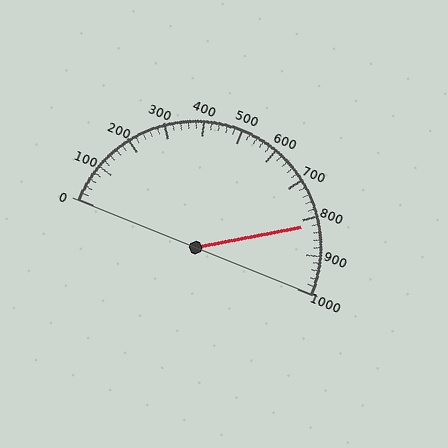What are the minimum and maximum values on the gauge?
The gauge ranges from 0 to 1000.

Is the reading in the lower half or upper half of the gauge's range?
The reading is in the upper half of the range (0 to 1000).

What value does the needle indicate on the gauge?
The needle indicates approximately 820.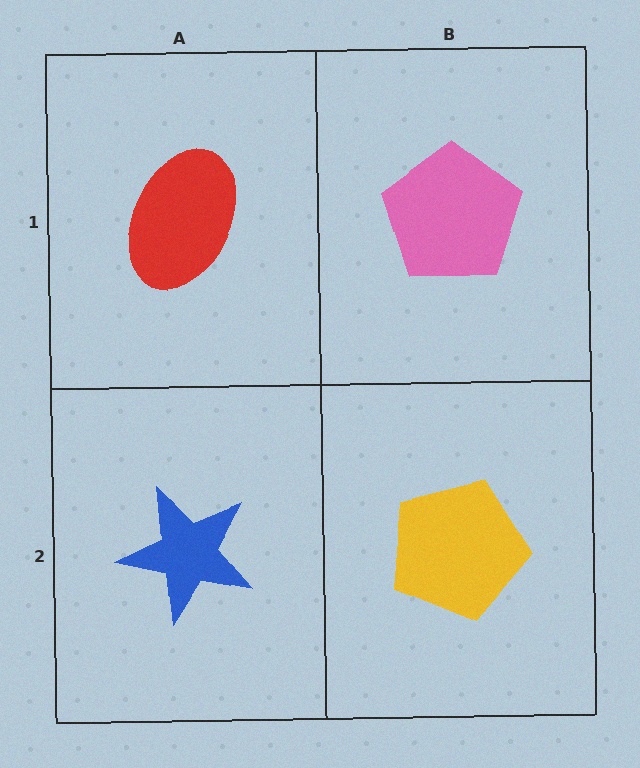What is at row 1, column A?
A red ellipse.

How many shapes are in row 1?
2 shapes.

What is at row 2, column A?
A blue star.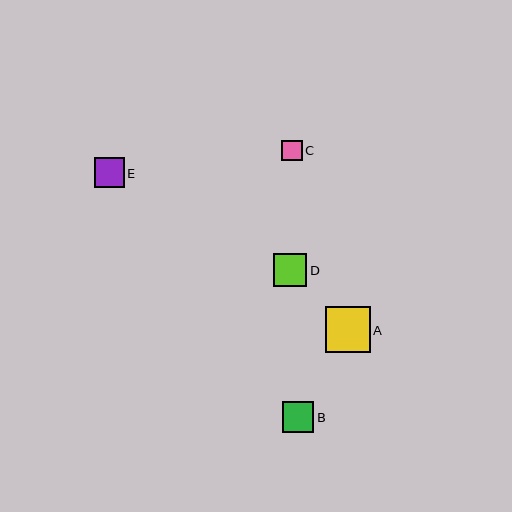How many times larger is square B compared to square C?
Square B is approximately 1.5 times the size of square C.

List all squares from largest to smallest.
From largest to smallest: A, D, B, E, C.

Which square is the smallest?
Square C is the smallest with a size of approximately 20 pixels.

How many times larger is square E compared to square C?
Square E is approximately 1.5 times the size of square C.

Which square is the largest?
Square A is the largest with a size of approximately 45 pixels.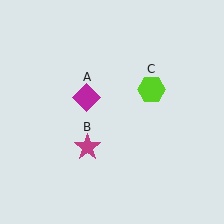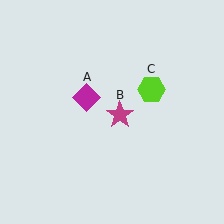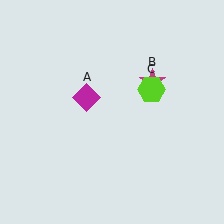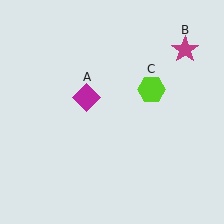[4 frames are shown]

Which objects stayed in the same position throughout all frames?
Magenta diamond (object A) and lime hexagon (object C) remained stationary.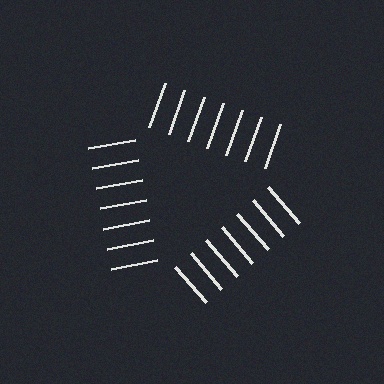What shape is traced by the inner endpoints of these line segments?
An illusory triangle — the line segments terminate on its edges but no continuous stroke is drawn.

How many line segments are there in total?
21 — 7 along each of the 3 edges.